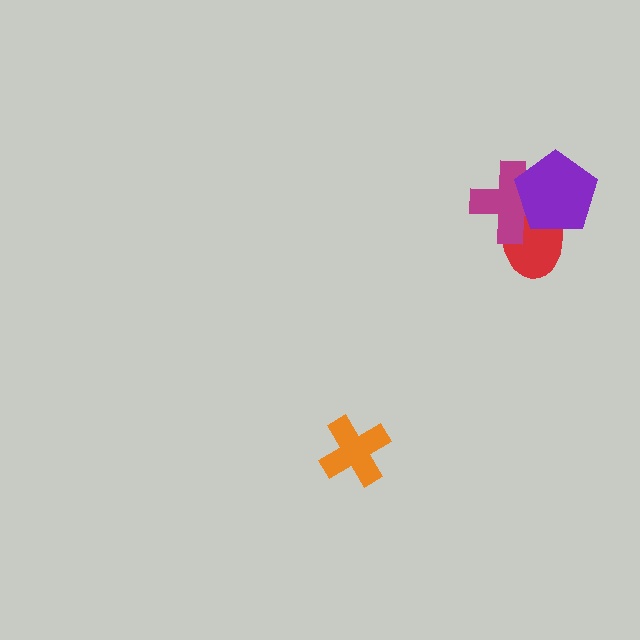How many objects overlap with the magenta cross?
2 objects overlap with the magenta cross.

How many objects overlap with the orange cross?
0 objects overlap with the orange cross.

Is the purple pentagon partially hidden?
No, no other shape covers it.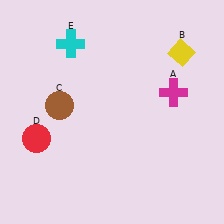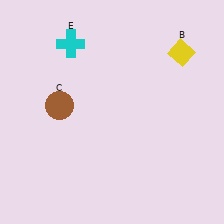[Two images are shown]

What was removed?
The red circle (D), the magenta cross (A) were removed in Image 2.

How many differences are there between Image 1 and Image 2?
There are 2 differences between the two images.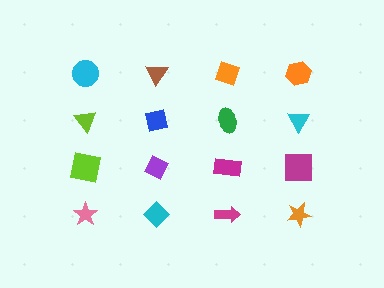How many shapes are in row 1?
4 shapes.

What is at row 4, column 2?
A cyan diamond.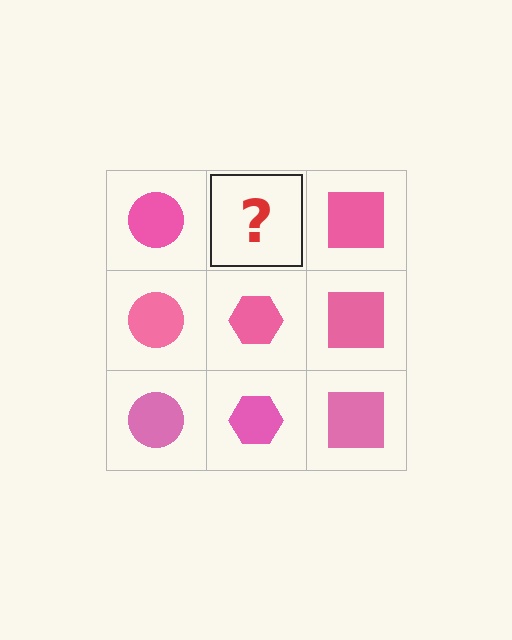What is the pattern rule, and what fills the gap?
The rule is that each column has a consistent shape. The gap should be filled with a pink hexagon.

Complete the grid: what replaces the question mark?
The question mark should be replaced with a pink hexagon.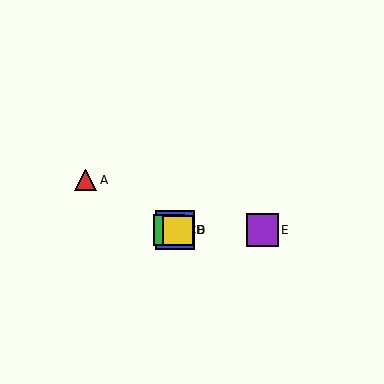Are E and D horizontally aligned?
Yes, both are at y≈230.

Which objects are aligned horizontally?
Objects B, C, D, E are aligned horizontally.